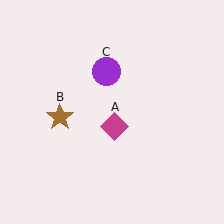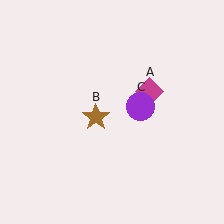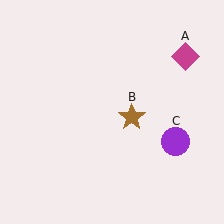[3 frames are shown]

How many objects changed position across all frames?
3 objects changed position: magenta diamond (object A), brown star (object B), purple circle (object C).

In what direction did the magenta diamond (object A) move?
The magenta diamond (object A) moved up and to the right.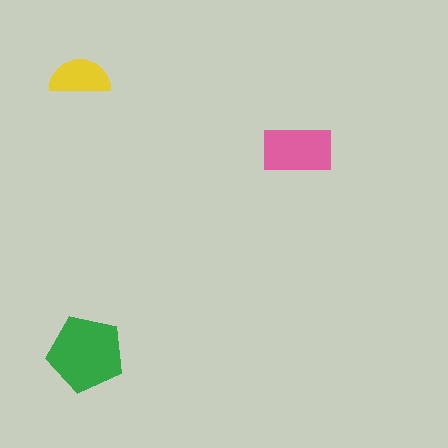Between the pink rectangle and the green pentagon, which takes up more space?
The green pentagon.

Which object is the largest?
The green pentagon.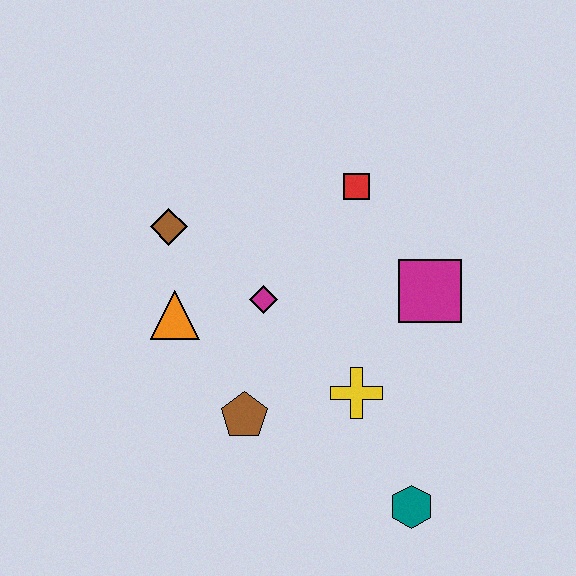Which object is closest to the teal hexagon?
The yellow cross is closest to the teal hexagon.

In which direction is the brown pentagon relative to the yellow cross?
The brown pentagon is to the left of the yellow cross.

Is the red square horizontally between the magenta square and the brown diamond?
Yes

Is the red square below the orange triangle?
No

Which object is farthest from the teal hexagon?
The brown diamond is farthest from the teal hexagon.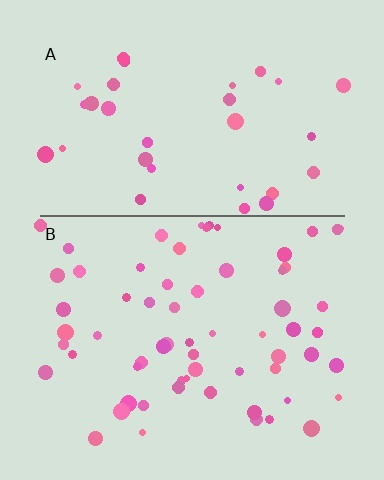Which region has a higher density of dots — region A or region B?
B (the bottom).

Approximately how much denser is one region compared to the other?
Approximately 1.9× — region B over region A.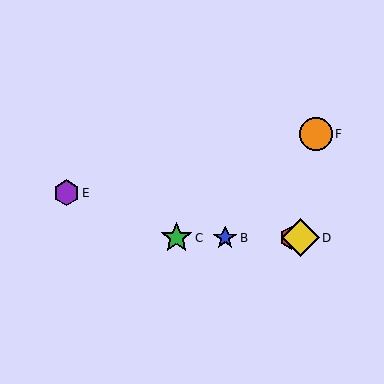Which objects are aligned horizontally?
Objects A, B, C, D are aligned horizontally.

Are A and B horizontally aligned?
Yes, both are at y≈238.